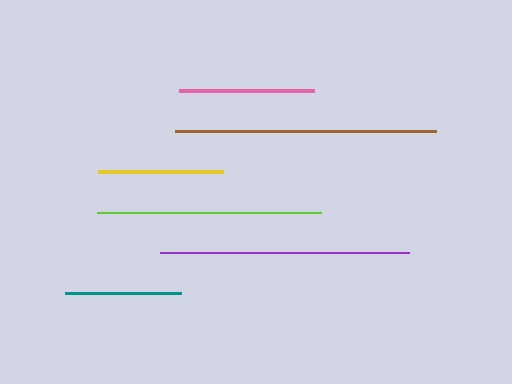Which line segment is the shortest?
The teal line is the shortest at approximately 115 pixels.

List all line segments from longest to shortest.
From longest to shortest: brown, purple, lime, pink, yellow, teal.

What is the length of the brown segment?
The brown segment is approximately 261 pixels long.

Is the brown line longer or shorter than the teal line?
The brown line is longer than the teal line.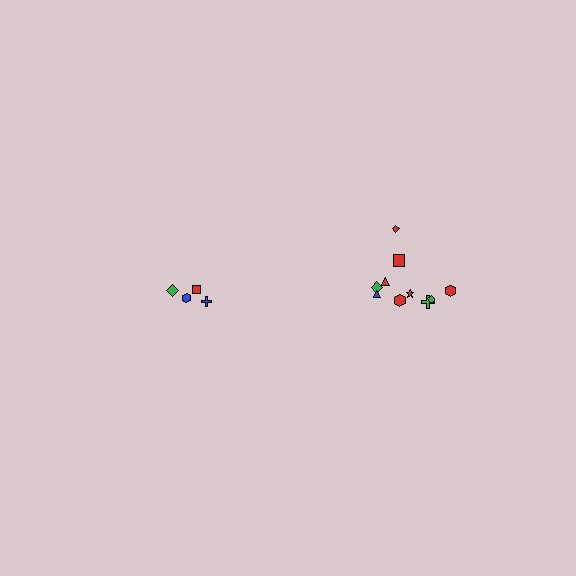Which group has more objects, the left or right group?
The right group.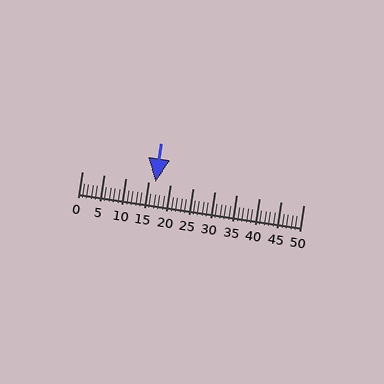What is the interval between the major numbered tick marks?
The major tick marks are spaced 5 units apart.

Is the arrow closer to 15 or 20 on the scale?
The arrow is closer to 15.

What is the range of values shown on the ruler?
The ruler shows values from 0 to 50.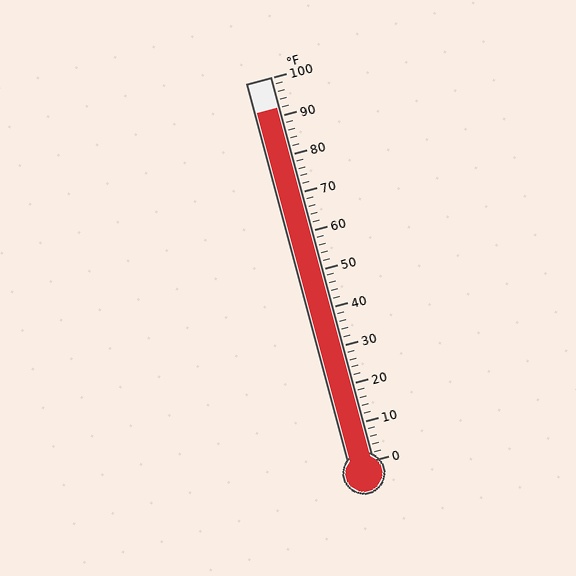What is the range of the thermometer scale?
The thermometer scale ranges from 0°F to 100°F.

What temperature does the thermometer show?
The thermometer shows approximately 92°F.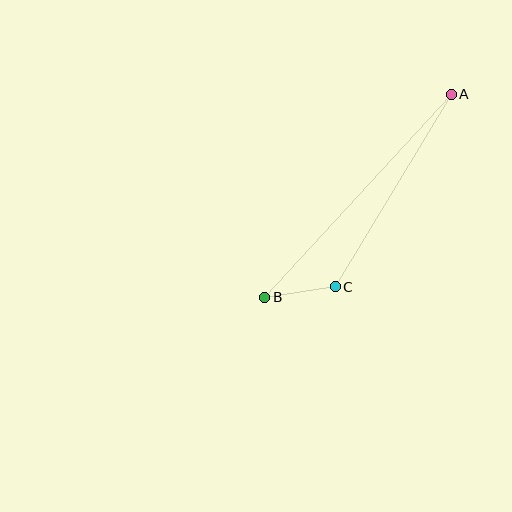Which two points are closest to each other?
Points B and C are closest to each other.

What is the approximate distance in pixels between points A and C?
The distance between A and C is approximately 225 pixels.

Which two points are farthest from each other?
Points A and B are farthest from each other.